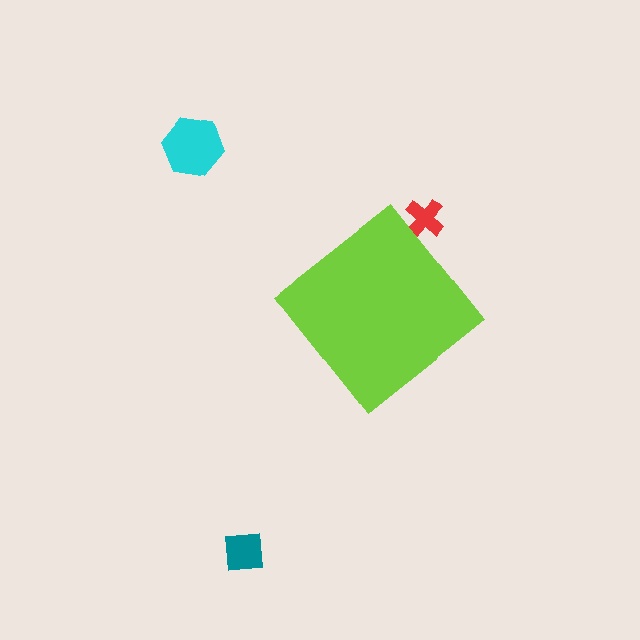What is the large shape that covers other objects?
A lime diamond.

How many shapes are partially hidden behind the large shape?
1 shape is partially hidden.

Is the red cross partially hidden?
Yes, the red cross is partially hidden behind the lime diamond.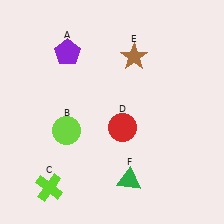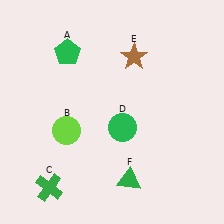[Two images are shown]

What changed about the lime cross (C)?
In Image 1, C is lime. In Image 2, it changed to green.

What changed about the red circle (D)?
In Image 1, D is red. In Image 2, it changed to green.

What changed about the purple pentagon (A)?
In Image 1, A is purple. In Image 2, it changed to green.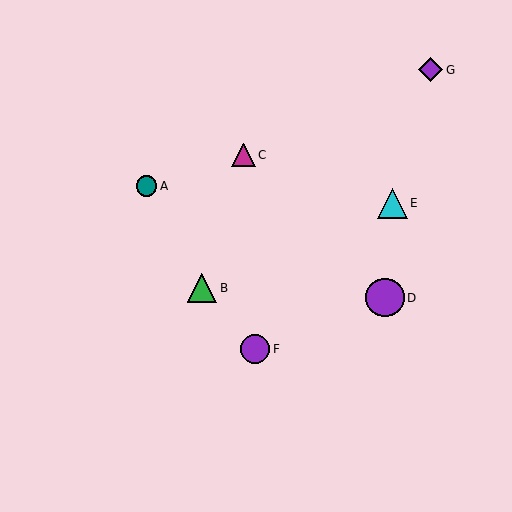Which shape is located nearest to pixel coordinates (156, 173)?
The teal circle (labeled A) at (147, 186) is nearest to that location.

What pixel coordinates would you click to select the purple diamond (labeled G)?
Click at (431, 70) to select the purple diamond G.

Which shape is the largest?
The purple circle (labeled D) is the largest.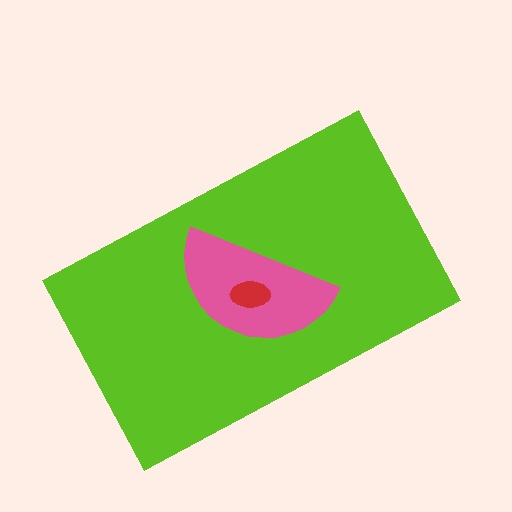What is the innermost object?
The red ellipse.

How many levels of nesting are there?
3.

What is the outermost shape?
The lime rectangle.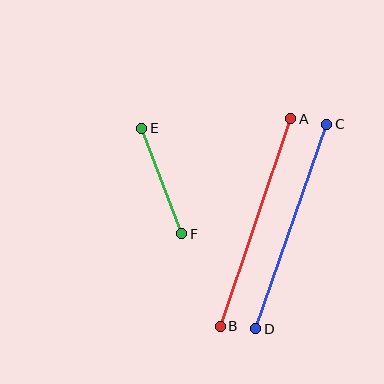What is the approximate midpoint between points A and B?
The midpoint is at approximately (255, 223) pixels.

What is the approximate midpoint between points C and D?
The midpoint is at approximately (291, 227) pixels.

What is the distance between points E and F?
The distance is approximately 113 pixels.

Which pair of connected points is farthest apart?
Points A and B are farthest apart.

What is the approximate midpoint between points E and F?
The midpoint is at approximately (162, 181) pixels.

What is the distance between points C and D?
The distance is approximately 217 pixels.